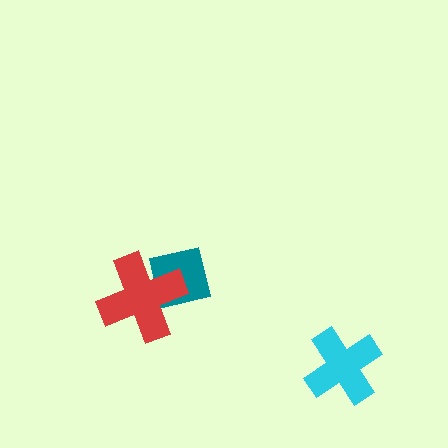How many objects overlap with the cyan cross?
0 objects overlap with the cyan cross.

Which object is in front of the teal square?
The red cross is in front of the teal square.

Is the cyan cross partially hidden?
No, no other shape covers it.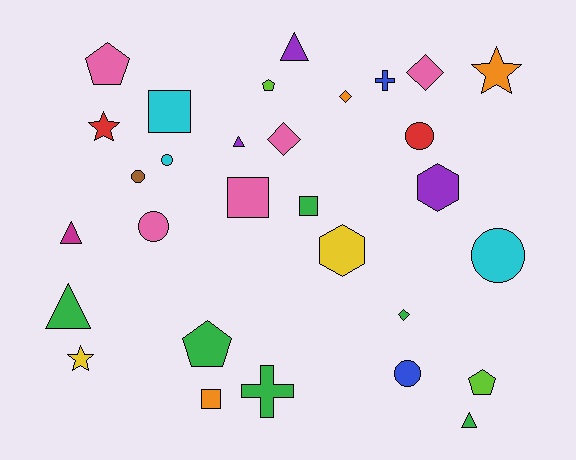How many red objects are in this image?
There are 2 red objects.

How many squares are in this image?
There are 4 squares.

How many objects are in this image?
There are 30 objects.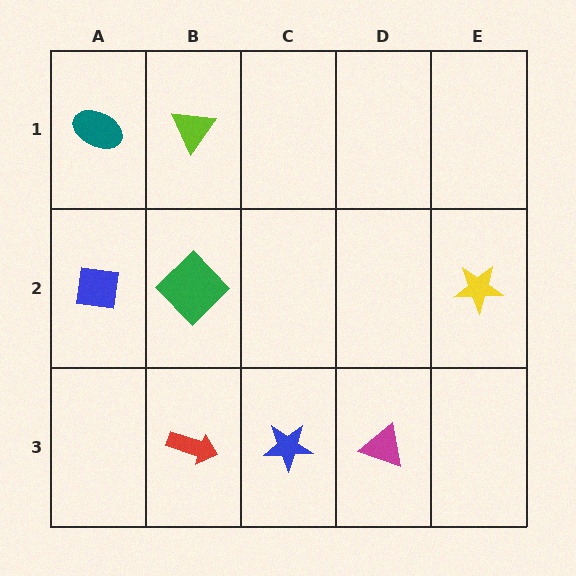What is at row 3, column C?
A blue star.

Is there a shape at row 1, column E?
No, that cell is empty.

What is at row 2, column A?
A blue square.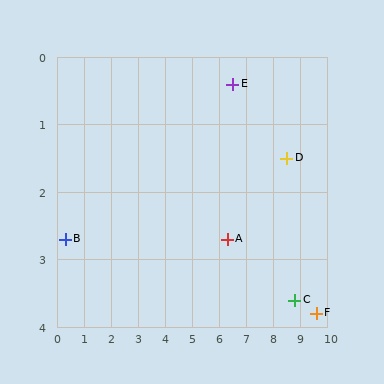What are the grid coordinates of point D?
Point D is at approximately (8.5, 1.5).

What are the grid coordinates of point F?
Point F is at approximately (9.6, 3.8).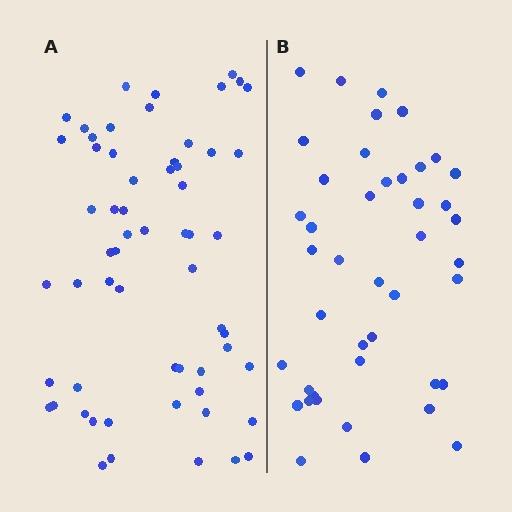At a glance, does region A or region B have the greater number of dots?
Region A (the left region) has more dots.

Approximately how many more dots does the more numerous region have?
Region A has approximately 15 more dots than region B.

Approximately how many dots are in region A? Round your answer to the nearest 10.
About 60 dots.